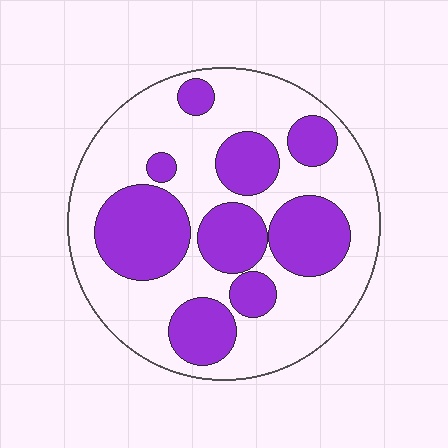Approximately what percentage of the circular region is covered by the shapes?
Approximately 40%.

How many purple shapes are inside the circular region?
9.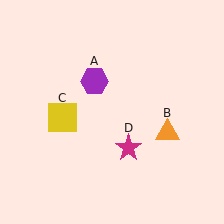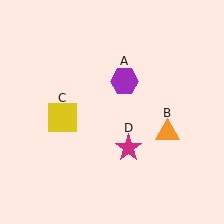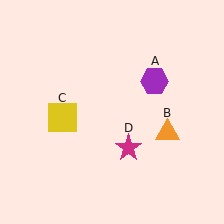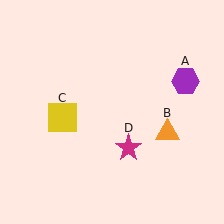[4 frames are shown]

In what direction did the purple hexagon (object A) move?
The purple hexagon (object A) moved right.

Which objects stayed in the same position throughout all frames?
Orange triangle (object B) and yellow square (object C) and magenta star (object D) remained stationary.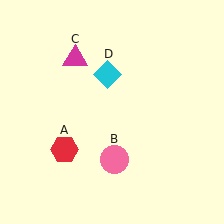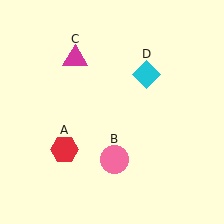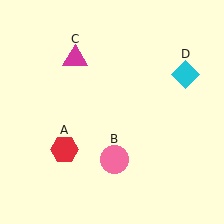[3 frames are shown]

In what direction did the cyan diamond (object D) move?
The cyan diamond (object D) moved right.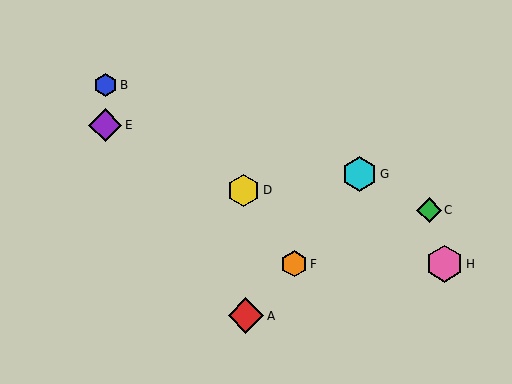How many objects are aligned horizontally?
2 objects (F, H) are aligned horizontally.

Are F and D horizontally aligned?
No, F is at y≈264 and D is at y≈190.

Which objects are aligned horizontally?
Objects F, H are aligned horizontally.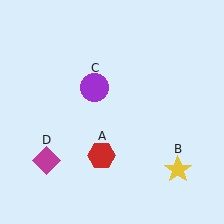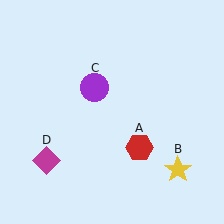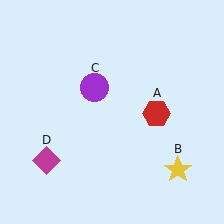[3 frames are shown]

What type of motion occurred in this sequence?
The red hexagon (object A) rotated counterclockwise around the center of the scene.